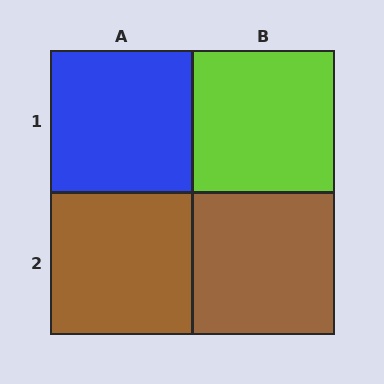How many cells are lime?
1 cell is lime.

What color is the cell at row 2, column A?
Brown.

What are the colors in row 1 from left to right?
Blue, lime.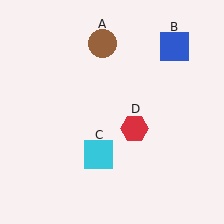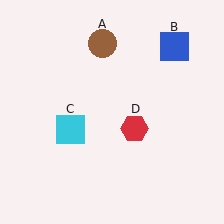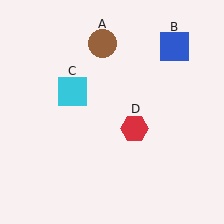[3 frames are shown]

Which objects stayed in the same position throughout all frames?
Brown circle (object A) and blue square (object B) and red hexagon (object D) remained stationary.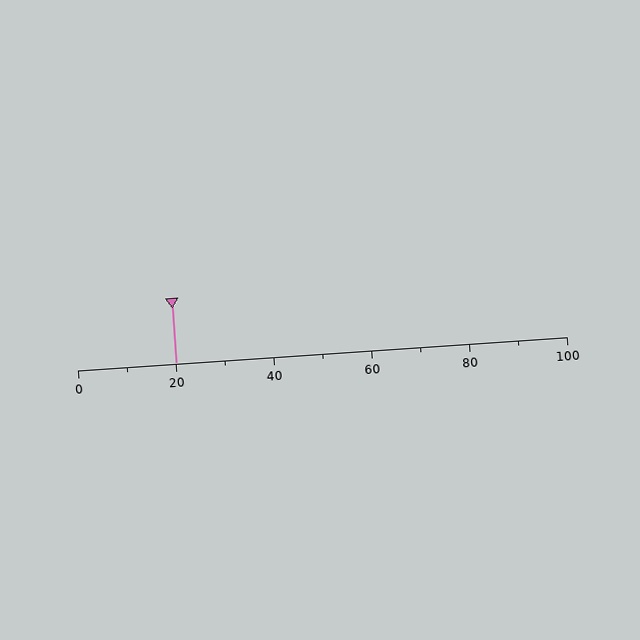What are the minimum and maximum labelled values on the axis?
The axis runs from 0 to 100.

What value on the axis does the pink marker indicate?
The marker indicates approximately 20.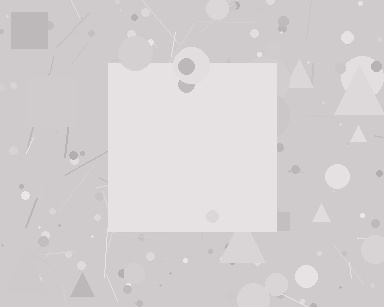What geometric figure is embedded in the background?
A square is embedded in the background.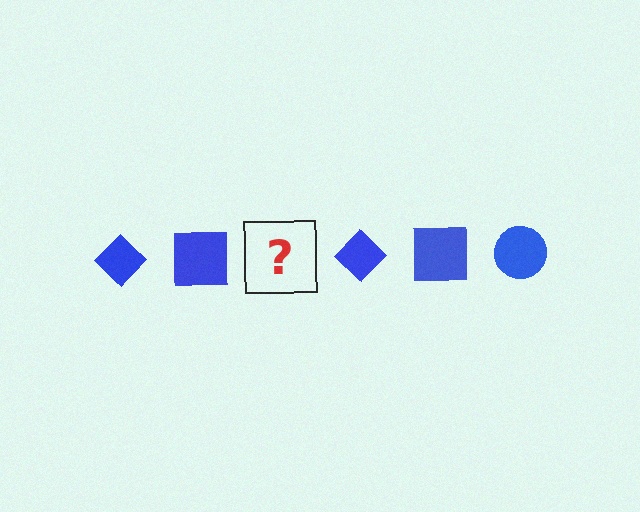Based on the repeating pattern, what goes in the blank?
The blank should be a blue circle.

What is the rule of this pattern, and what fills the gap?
The rule is that the pattern cycles through diamond, square, circle shapes in blue. The gap should be filled with a blue circle.